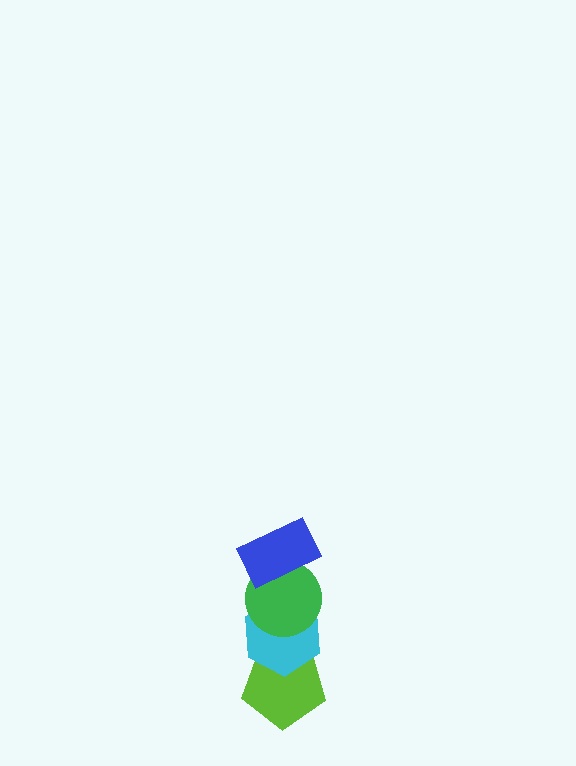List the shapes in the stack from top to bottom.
From top to bottom: the blue rectangle, the green circle, the cyan hexagon, the lime pentagon.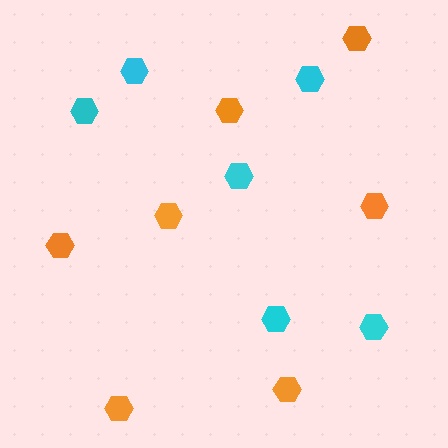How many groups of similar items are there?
There are 2 groups: one group of cyan hexagons (6) and one group of orange hexagons (7).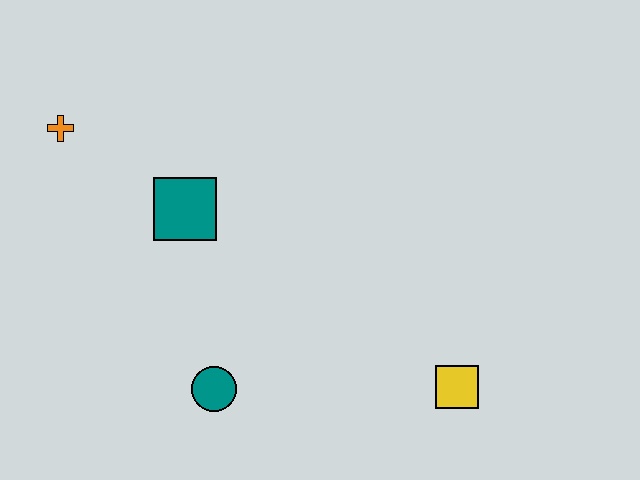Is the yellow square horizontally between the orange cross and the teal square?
No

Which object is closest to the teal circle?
The teal square is closest to the teal circle.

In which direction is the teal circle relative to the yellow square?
The teal circle is to the left of the yellow square.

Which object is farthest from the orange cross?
The yellow square is farthest from the orange cross.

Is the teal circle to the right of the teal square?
Yes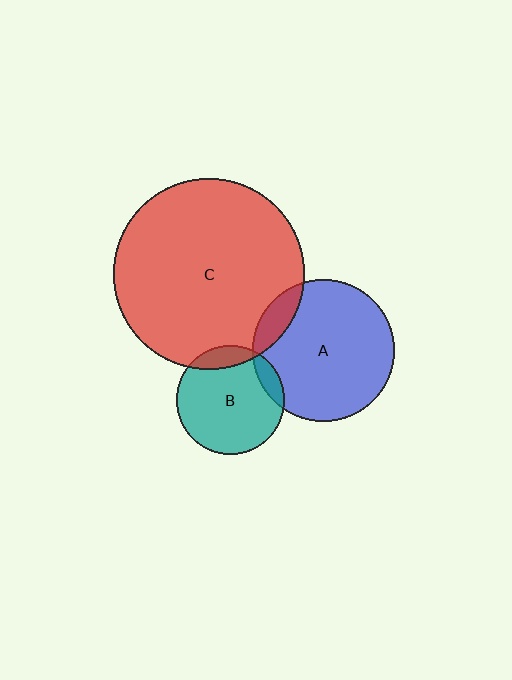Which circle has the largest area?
Circle C (red).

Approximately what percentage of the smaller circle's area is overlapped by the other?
Approximately 10%.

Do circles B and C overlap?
Yes.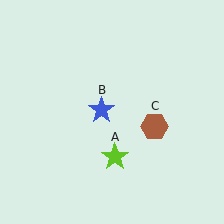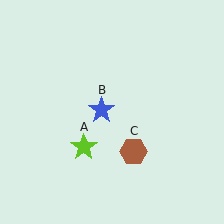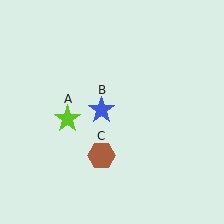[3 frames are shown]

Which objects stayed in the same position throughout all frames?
Blue star (object B) remained stationary.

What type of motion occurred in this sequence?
The lime star (object A), brown hexagon (object C) rotated clockwise around the center of the scene.